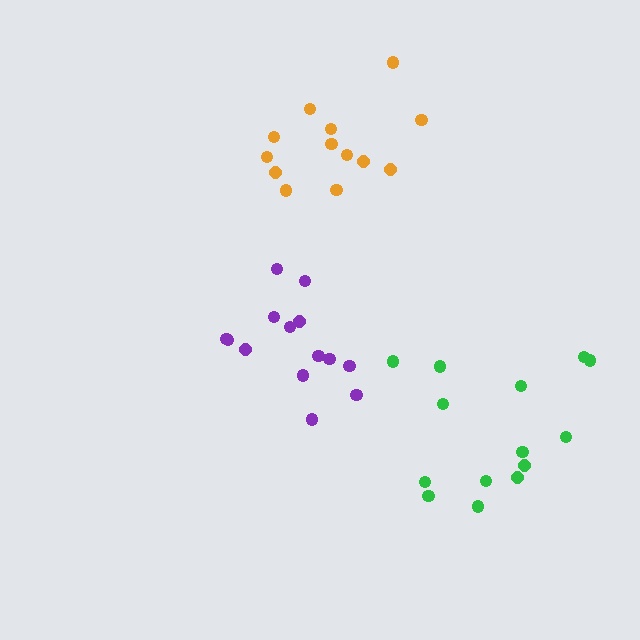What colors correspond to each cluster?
The clusters are colored: purple, orange, green.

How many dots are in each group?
Group 1: 14 dots, Group 2: 13 dots, Group 3: 14 dots (41 total).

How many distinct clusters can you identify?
There are 3 distinct clusters.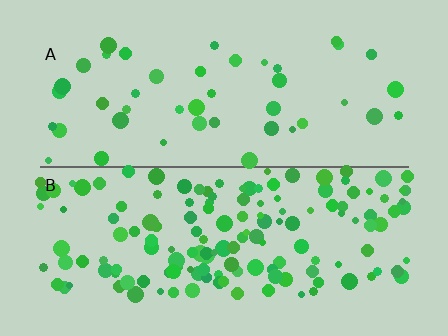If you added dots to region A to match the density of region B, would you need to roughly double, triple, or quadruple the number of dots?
Approximately triple.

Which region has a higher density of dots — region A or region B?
B (the bottom).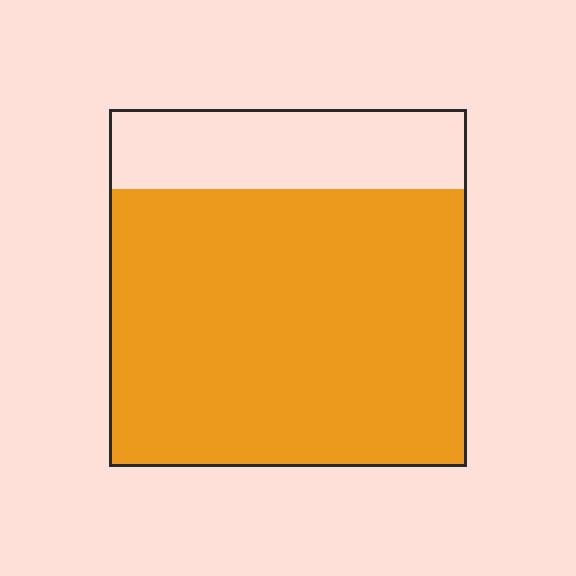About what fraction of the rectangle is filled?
About four fifths (4/5).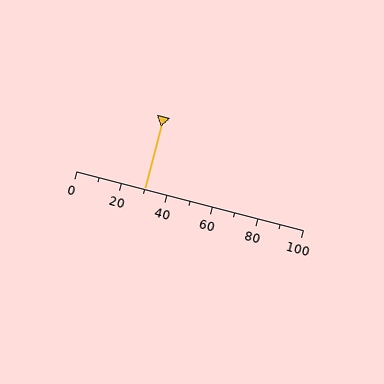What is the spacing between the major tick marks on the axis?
The major ticks are spaced 20 apart.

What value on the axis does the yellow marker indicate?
The marker indicates approximately 30.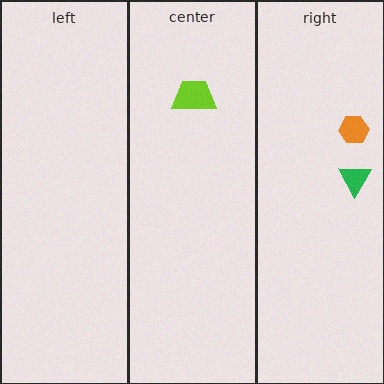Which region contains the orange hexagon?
The right region.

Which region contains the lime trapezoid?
The center region.